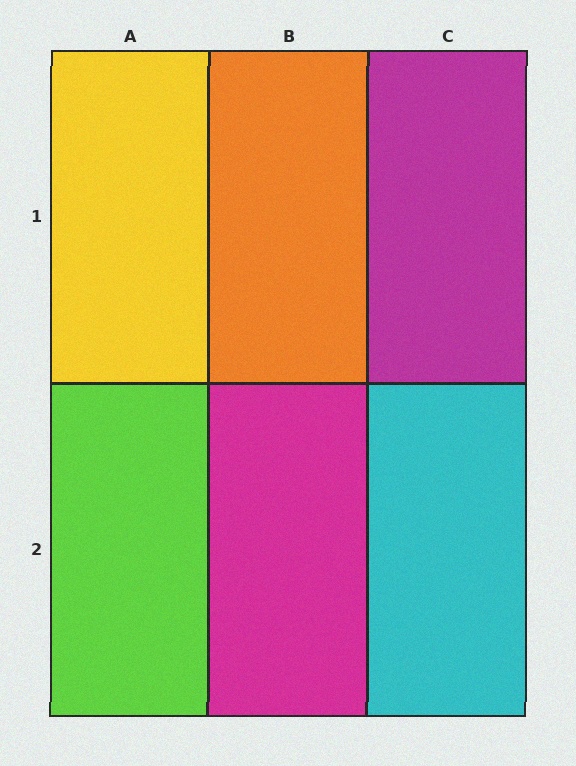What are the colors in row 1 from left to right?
Yellow, orange, magenta.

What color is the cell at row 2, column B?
Magenta.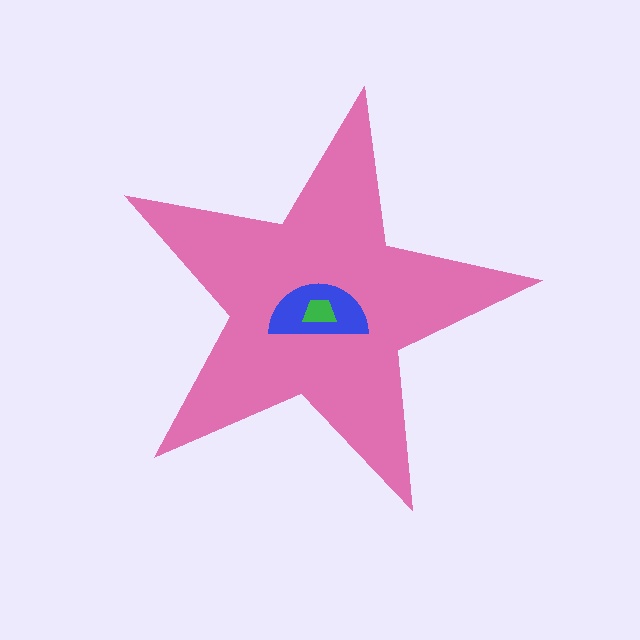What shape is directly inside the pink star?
The blue semicircle.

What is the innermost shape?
The green trapezoid.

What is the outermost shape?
The pink star.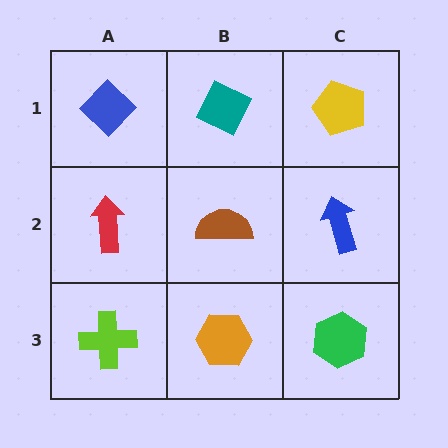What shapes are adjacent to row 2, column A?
A blue diamond (row 1, column A), a lime cross (row 3, column A), a brown semicircle (row 2, column B).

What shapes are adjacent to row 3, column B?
A brown semicircle (row 2, column B), a lime cross (row 3, column A), a green hexagon (row 3, column C).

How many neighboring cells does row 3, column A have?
2.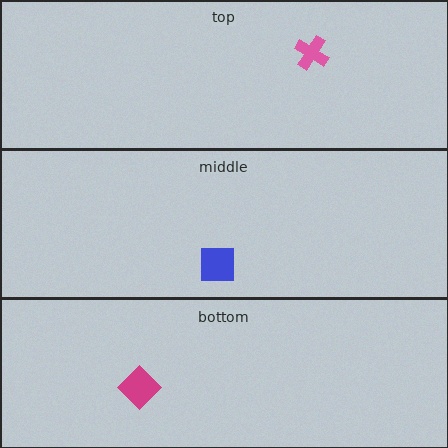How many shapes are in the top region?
1.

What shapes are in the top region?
The pink cross.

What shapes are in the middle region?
The blue square.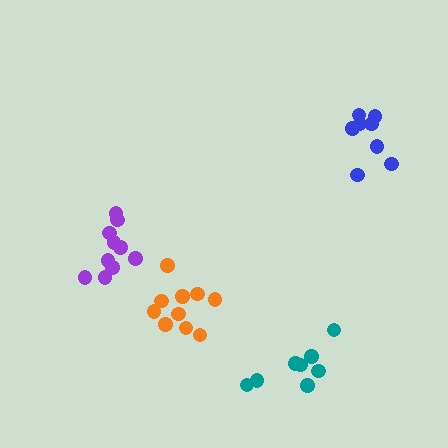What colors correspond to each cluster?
The clusters are colored: blue, teal, orange, purple.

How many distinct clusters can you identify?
There are 4 distinct clusters.